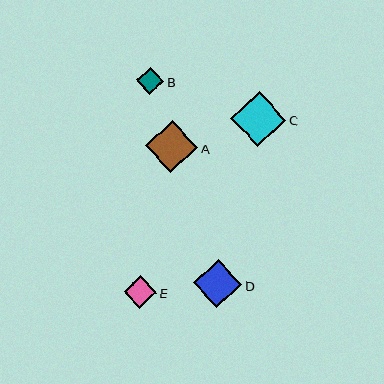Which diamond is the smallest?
Diamond B is the smallest with a size of approximately 27 pixels.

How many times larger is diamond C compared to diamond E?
Diamond C is approximately 1.7 times the size of diamond E.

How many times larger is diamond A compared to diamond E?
Diamond A is approximately 1.6 times the size of diamond E.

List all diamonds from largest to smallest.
From largest to smallest: C, A, D, E, B.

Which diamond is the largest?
Diamond C is the largest with a size of approximately 56 pixels.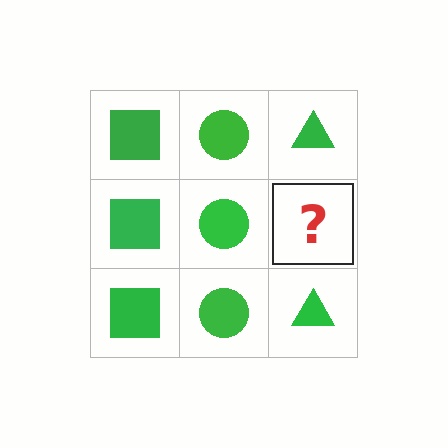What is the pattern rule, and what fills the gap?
The rule is that each column has a consistent shape. The gap should be filled with a green triangle.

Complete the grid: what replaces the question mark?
The question mark should be replaced with a green triangle.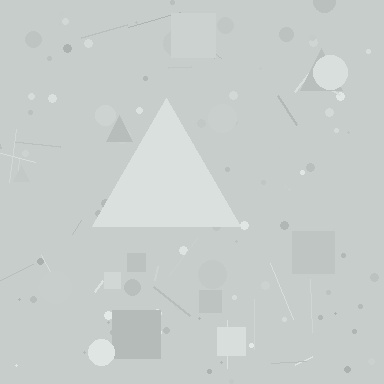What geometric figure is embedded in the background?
A triangle is embedded in the background.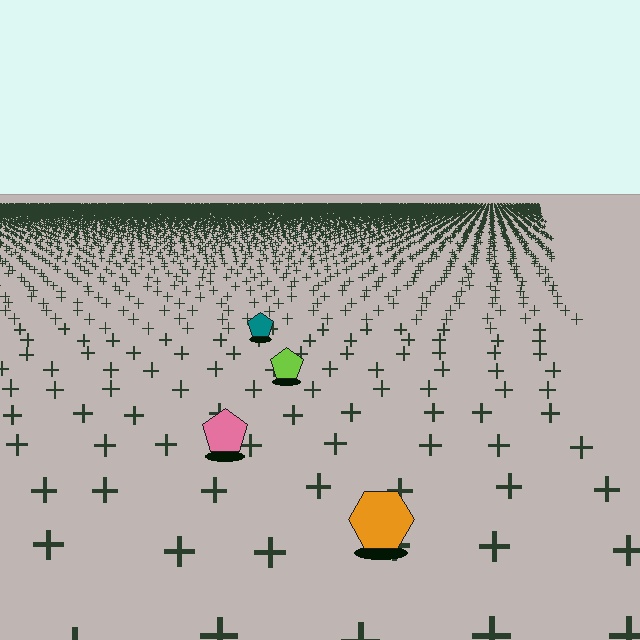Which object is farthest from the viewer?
The teal pentagon is farthest from the viewer. It appears smaller and the ground texture around it is denser.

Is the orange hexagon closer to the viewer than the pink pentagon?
Yes. The orange hexagon is closer — you can tell from the texture gradient: the ground texture is coarser near it.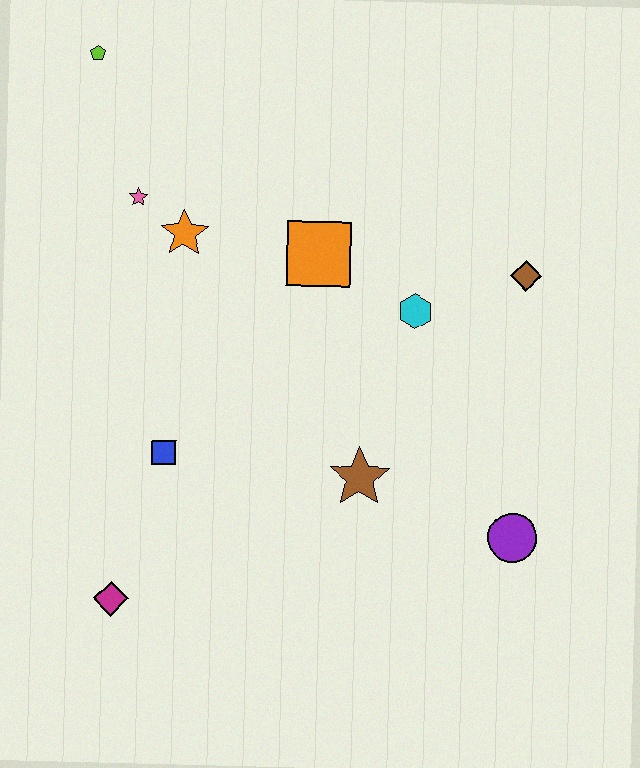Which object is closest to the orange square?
The cyan hexagon is closest to the orange square.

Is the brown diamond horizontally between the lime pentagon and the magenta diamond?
No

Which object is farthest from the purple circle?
The lime pentagon is farthest from the purple circle.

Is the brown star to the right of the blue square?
Yes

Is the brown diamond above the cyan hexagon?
Yes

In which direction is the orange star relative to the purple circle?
The orange star is to the left of the purple circle.